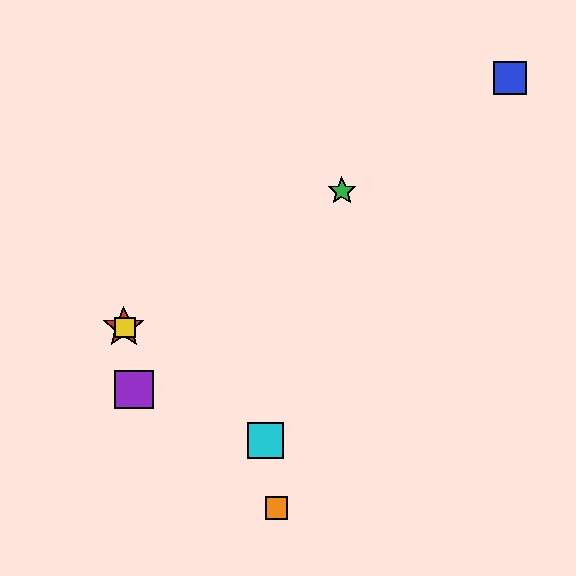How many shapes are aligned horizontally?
2 shapes (the red star, the yellow square) are aligned horizontally.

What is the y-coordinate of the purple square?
The purple square is at y≈389.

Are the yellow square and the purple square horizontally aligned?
No, the yellow square is at y≈327 and the purple square is at y≈389.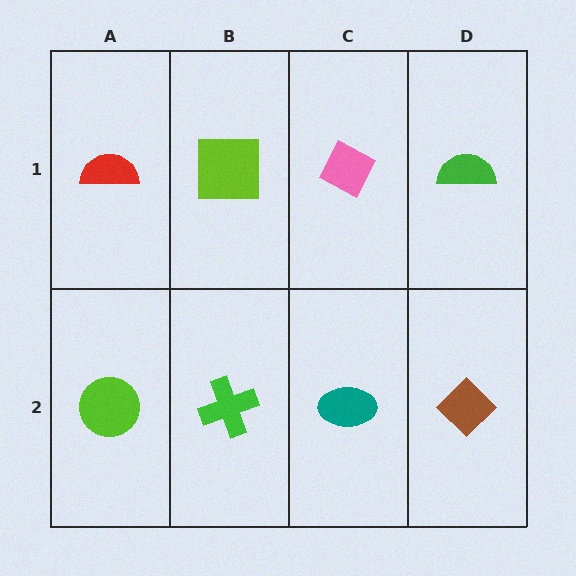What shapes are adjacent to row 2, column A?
A red semicircle (row 1, column A), a green cross (row 2, column B).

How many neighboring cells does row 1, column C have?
3.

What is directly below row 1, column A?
A lime circle.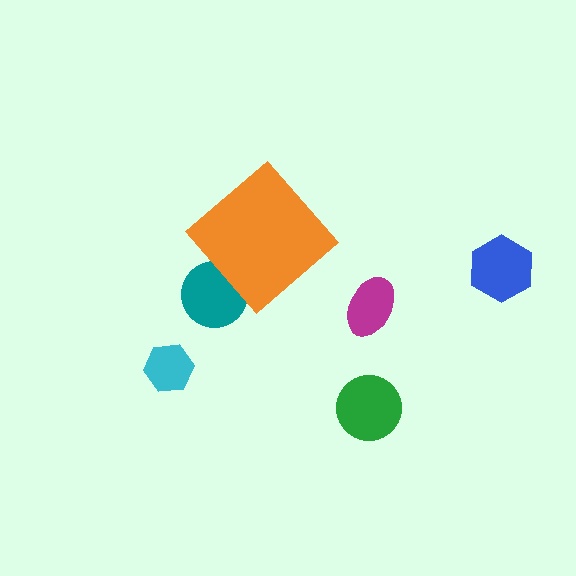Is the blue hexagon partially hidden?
No, the blue hexagon is fully visible.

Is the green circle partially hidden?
No, the green circle is fully visible.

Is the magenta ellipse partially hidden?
No, the magenta ellipse is fully visible.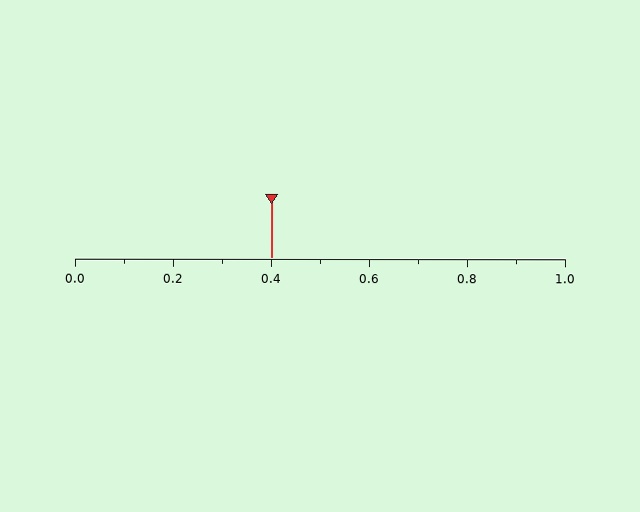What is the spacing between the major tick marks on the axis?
The major ticks are spaced 0.2 apart.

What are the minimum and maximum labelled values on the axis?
The axis runs from 0.0 to 1.0.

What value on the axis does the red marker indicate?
The marker indicates approximately 0.4.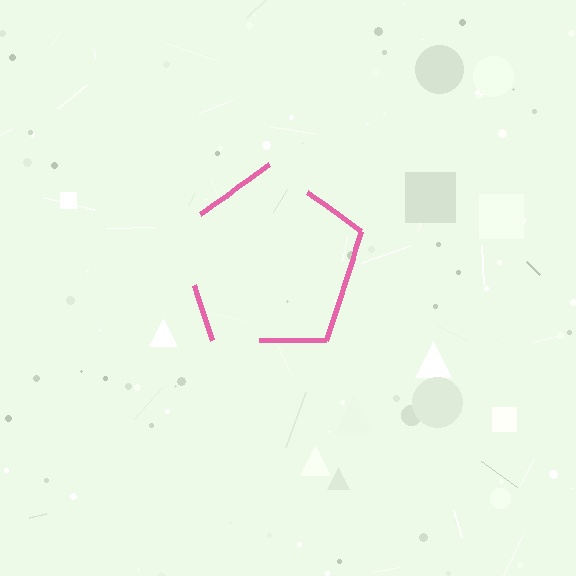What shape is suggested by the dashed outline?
The dashed outline suggests a pentagon.